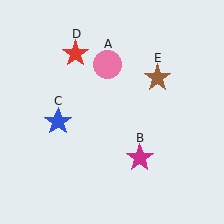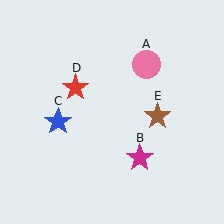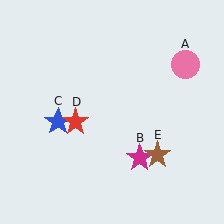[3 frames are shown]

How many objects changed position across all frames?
3 objects changed position: pink circle (object A), red star (object D), brown star (object E).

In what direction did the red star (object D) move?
The red star (object D) moved down.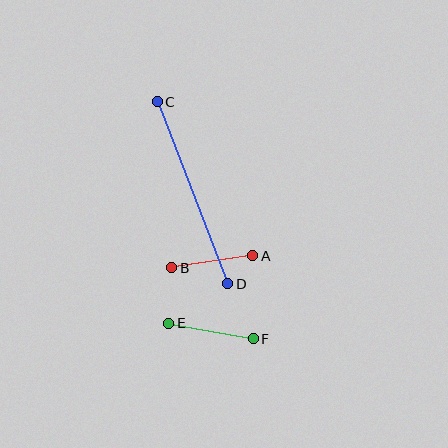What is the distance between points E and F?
The distance is approximately 86 pixels.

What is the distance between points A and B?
The distance is approximately 82 pixels.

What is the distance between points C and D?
The distance is approximately 195 pixels.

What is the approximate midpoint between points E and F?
The midpoint is at approximately (211, 331) pixels.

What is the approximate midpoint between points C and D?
The midpoint is at approximately (193, 193) pixels.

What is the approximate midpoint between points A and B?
The midpoint is at approximately (212, 262) pixels.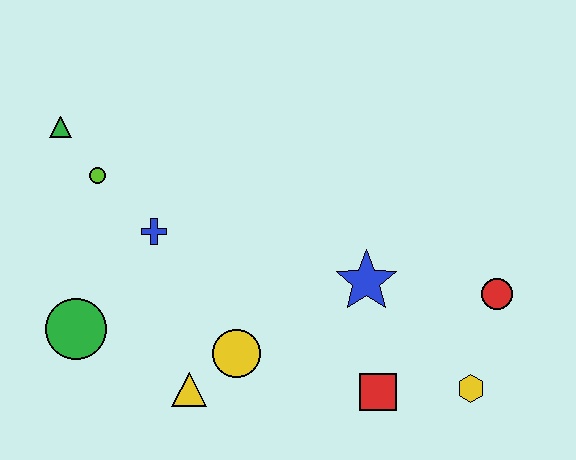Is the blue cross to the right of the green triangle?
Yes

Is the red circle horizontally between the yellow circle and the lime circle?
No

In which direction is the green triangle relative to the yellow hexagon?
The green triangle is to the left of the yellow hexagon.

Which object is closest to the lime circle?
The green triangle is closest to the lime circle.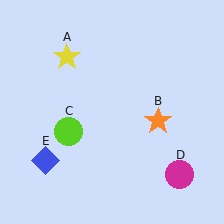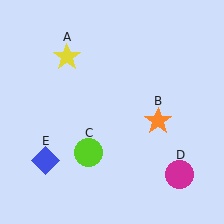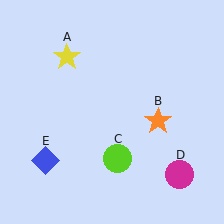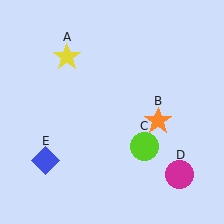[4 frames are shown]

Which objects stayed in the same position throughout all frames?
Yellow star (object A) and orange star (object B) and magenta circle (object D) and blue diamond (object E) remained stationary.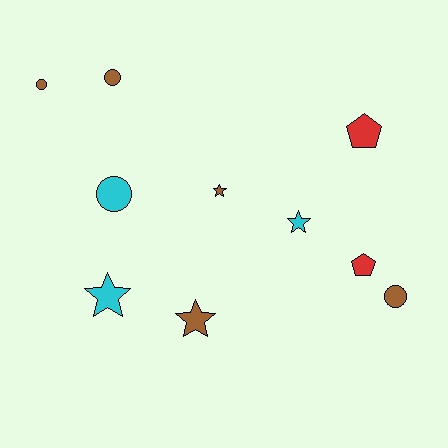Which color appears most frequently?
Brown, with 5 objects.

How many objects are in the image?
There are 10 objects.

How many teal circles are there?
There are no teal circles.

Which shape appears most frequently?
Star, with 4 objects.